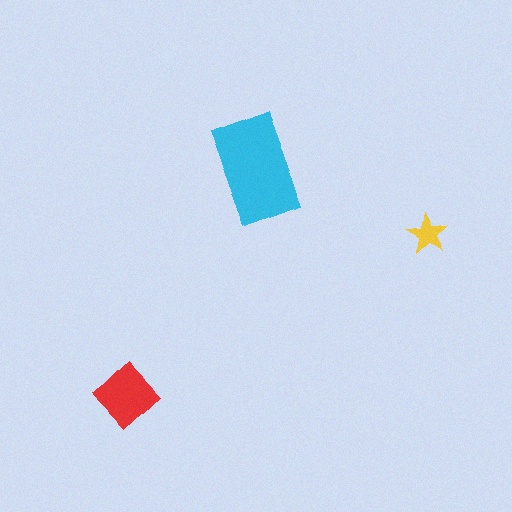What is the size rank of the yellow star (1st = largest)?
3rd.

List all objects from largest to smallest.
The cyan rectangle, the red diamond, the yellow star.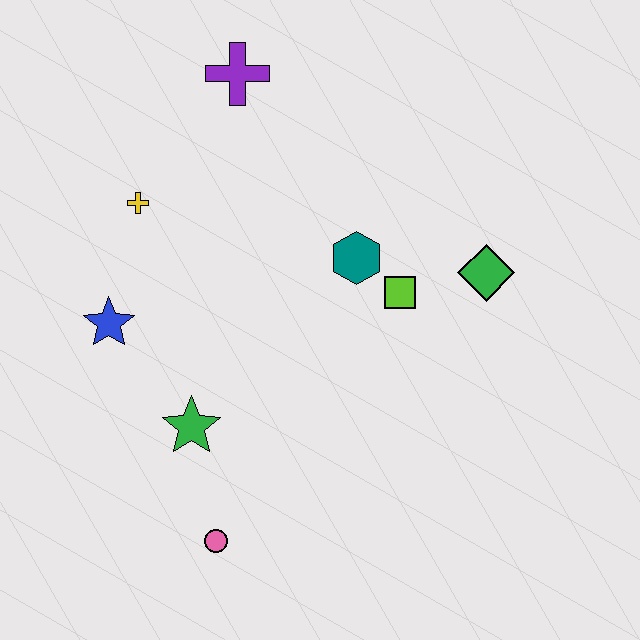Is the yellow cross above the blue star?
Yes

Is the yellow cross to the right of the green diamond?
No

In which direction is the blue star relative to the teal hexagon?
The blue star is to the left of the teal hexagon.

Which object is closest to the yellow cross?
The blue star is closest to the yellow cross.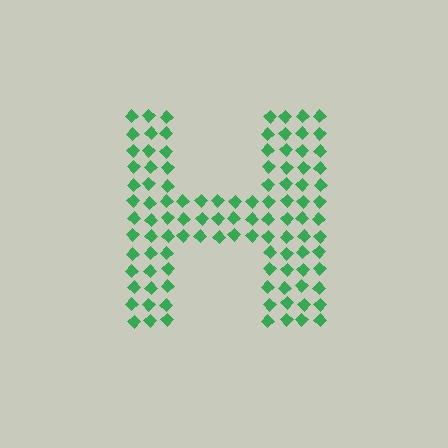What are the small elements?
The small elements are diamonds.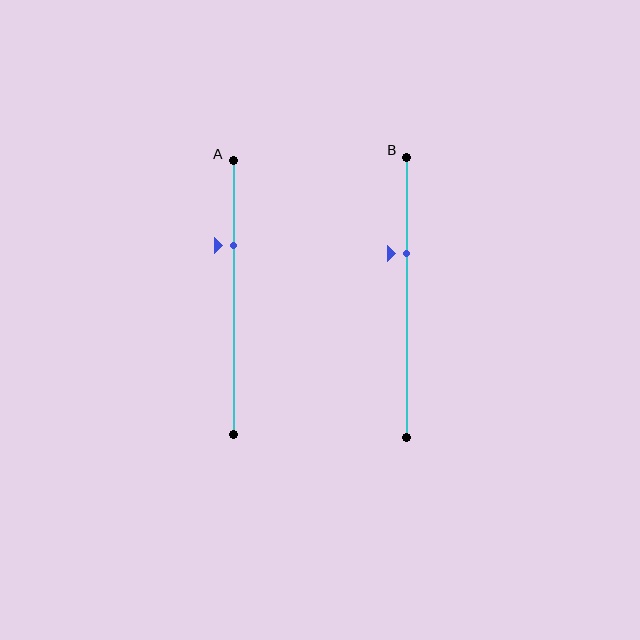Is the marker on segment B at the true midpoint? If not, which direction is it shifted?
No, the marker on segment B is shifted upward by about 16% of the segment length.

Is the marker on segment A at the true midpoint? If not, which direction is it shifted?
No, the marker on segment A is shifted upward by about 19% of the segment length.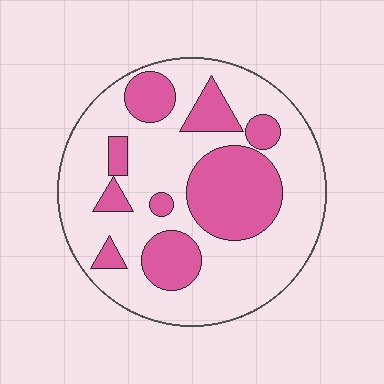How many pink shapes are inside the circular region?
9.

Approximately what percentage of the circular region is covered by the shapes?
Approximately 30%.